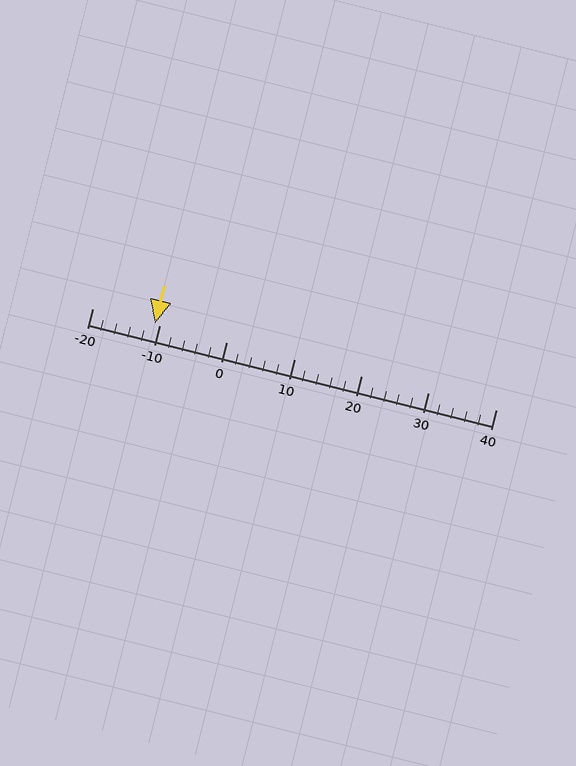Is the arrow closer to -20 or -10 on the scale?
The arrow is closer to -10.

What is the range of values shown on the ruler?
The ruler shows values from -20 to 40.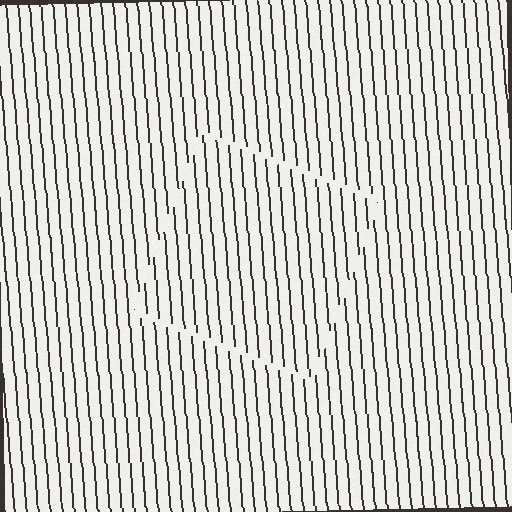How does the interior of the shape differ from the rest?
The interior of the shape contains the same grating, shifted by half a period — the contour is defined by the phase discontinuity where line-ends from the inner and outer gratings abut.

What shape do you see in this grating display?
An illusory square. The interior of the shape contains the same grating, shifted by half a period — the contour is defined by the phase discontinuity where line-ends from the inner and outer gratings abut.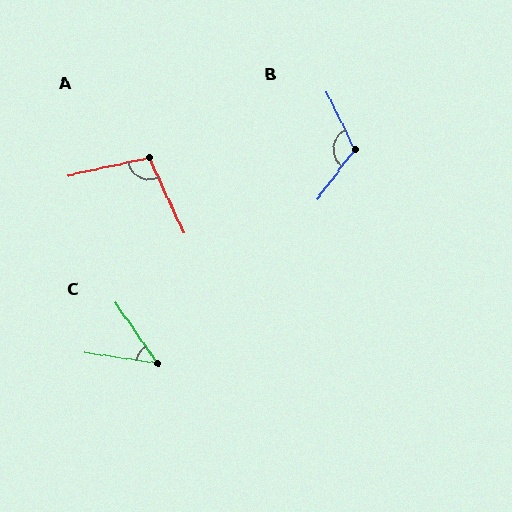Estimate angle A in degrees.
Approximately 102 degrees.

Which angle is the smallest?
C, at approximately 47 degrees.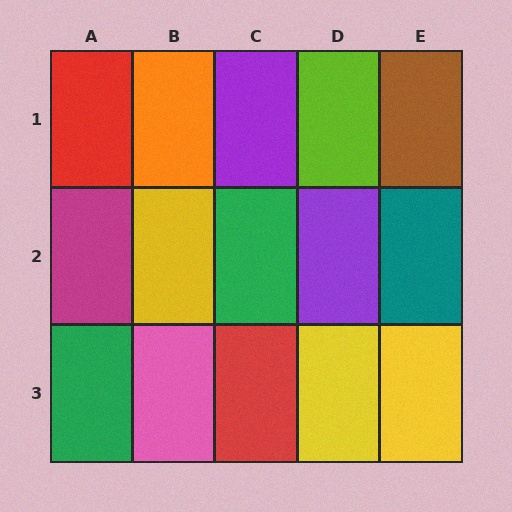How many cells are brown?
1 cell is brown.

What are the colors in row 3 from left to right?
Green, pink, red, yellow, yellow.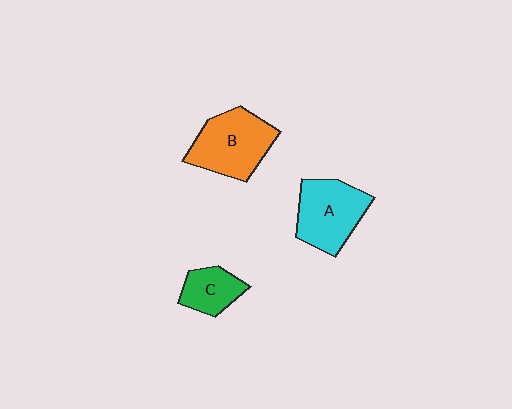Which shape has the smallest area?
Shape C (green).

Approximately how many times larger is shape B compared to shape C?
Approximately 1.9 times.